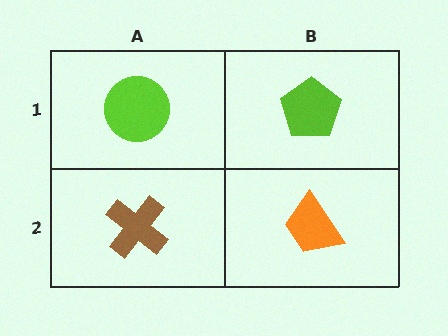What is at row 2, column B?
An orange trapezoid.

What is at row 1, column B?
A lime pentagon.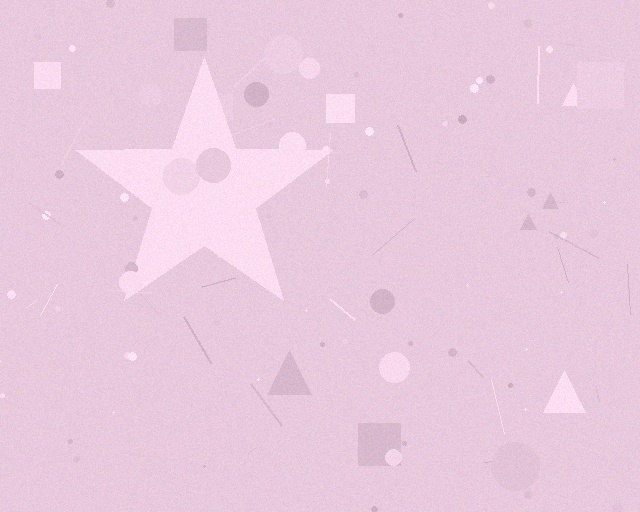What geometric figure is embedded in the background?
A star is embedded in the background.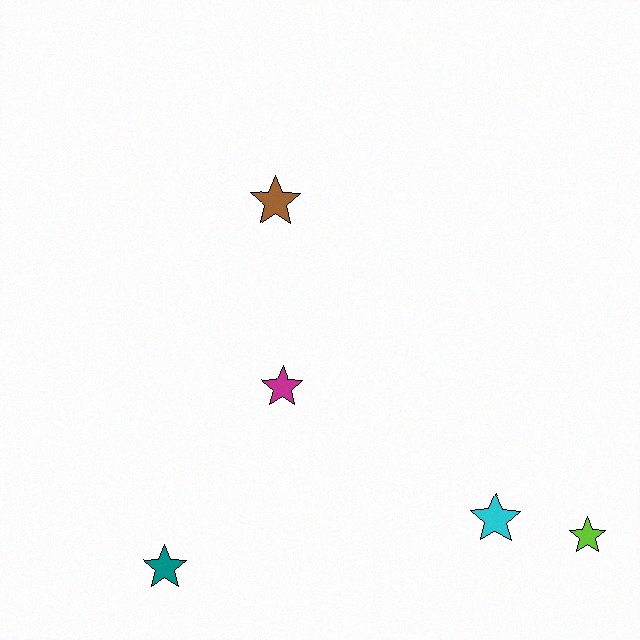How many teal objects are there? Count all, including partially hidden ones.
There is 1 teal object.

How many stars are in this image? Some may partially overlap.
There are 5 stars.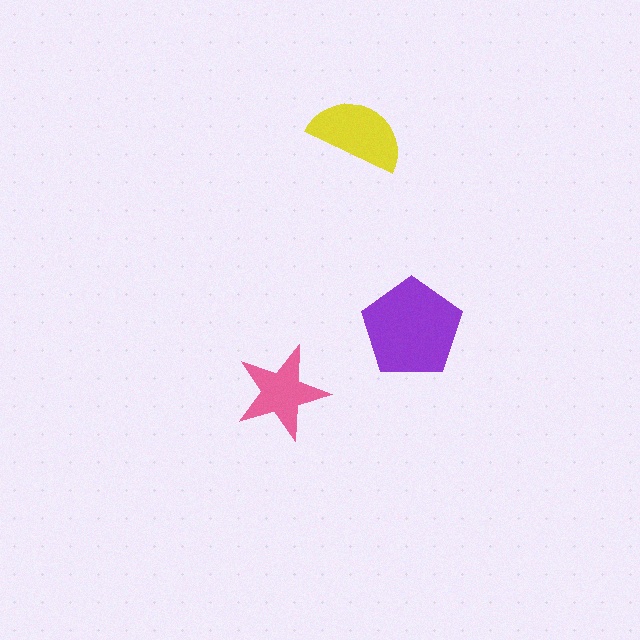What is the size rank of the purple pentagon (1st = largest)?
1st.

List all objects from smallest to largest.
The pink star, the yellow semicircle, the purple pentagon.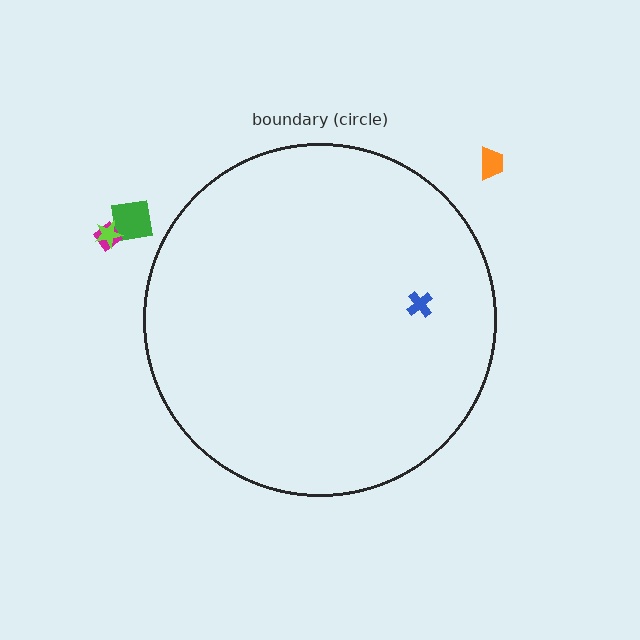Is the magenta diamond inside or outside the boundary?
Outside.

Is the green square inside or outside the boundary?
Outside.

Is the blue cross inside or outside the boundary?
Inside.